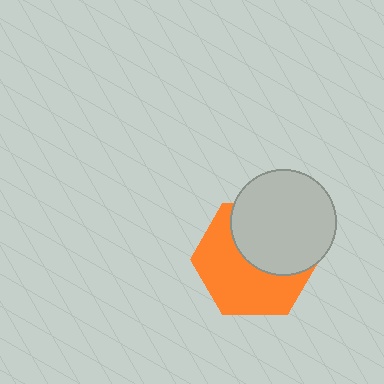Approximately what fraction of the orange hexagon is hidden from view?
Roughly 44% of the orange hexagon is hidden behind the light gray circle.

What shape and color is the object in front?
The object in front is a light gray circle.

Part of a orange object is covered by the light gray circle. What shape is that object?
It is a hexagon.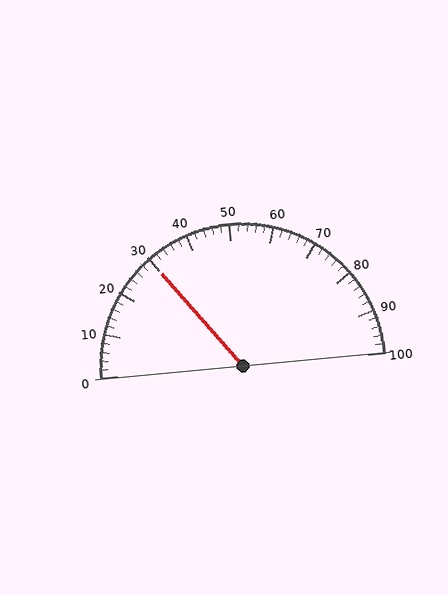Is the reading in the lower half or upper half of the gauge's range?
The reading is in the lower half of the range (0 to 100).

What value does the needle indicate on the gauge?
The needle indicates approximately 30.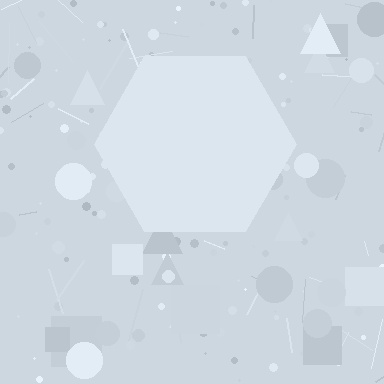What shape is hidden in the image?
A hexagon is hidden in the image.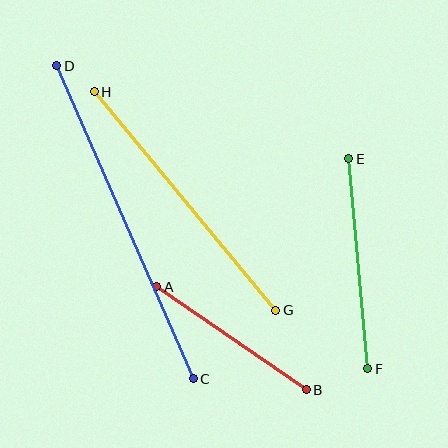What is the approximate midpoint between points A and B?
The midpoint is at approximately (231, 338) pixels.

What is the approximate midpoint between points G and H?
The midpoint is at approximately (185, 201) pixels.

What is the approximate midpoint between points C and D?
The midpoint is at approximately (125, 222) pixels.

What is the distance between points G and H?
The distance is approximately 284 pixels.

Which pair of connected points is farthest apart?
Points C and D are farthest apart.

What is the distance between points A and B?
The distance is approximately 182 pixels.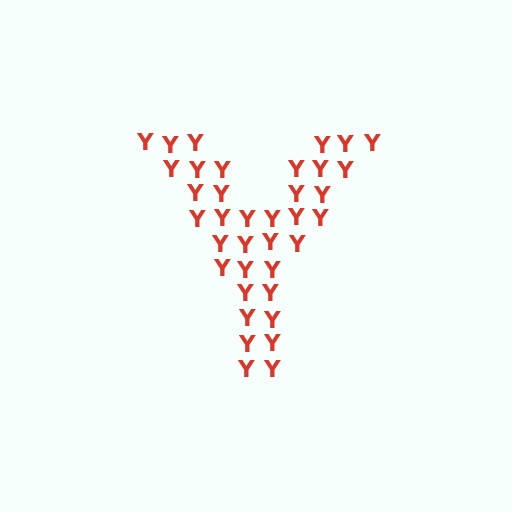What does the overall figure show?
The overall figure shows the letter Y.